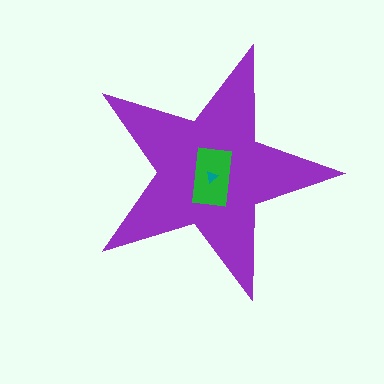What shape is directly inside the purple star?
The green rectangle.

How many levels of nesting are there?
3.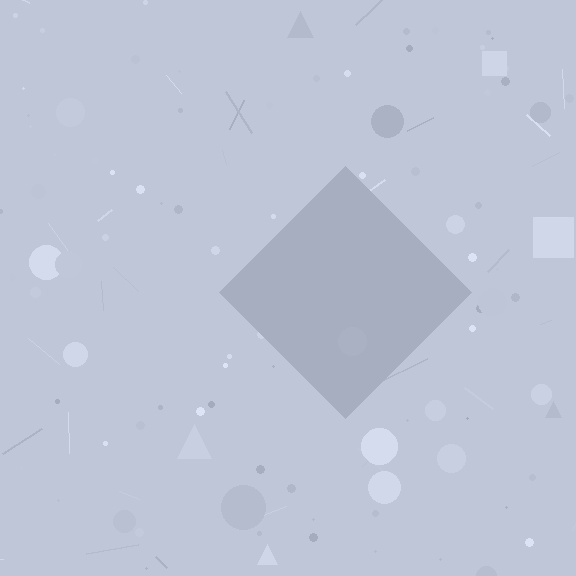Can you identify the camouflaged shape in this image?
The camouflaged shape is a diamond.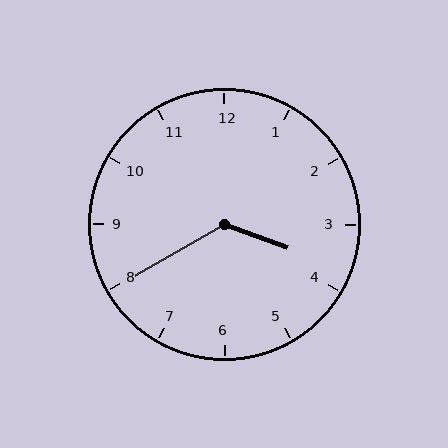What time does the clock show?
3:40.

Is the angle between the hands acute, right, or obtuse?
It is obtuse.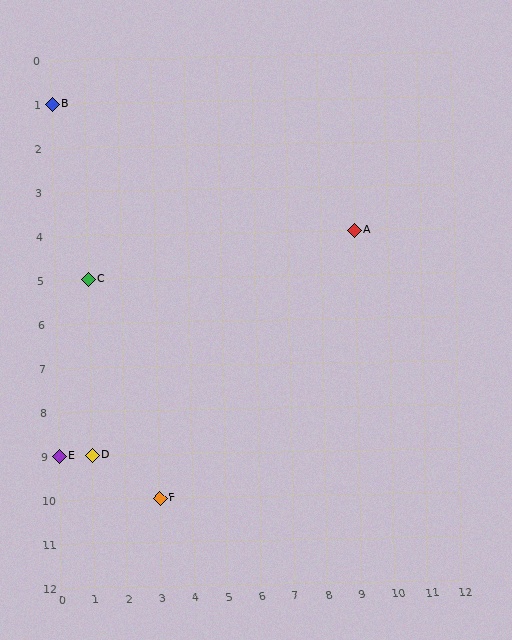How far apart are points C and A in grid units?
Points C and A are 8 columns and 1 row apart (about 8.1 grid units diagonally).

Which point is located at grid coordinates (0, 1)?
Point B is at (0, 1).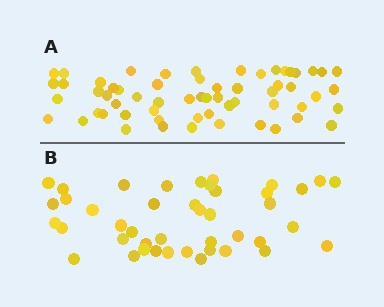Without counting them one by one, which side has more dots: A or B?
Region A (the top region) has more dots.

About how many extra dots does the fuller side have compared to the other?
Region A has approximately 15 more dots than region B.